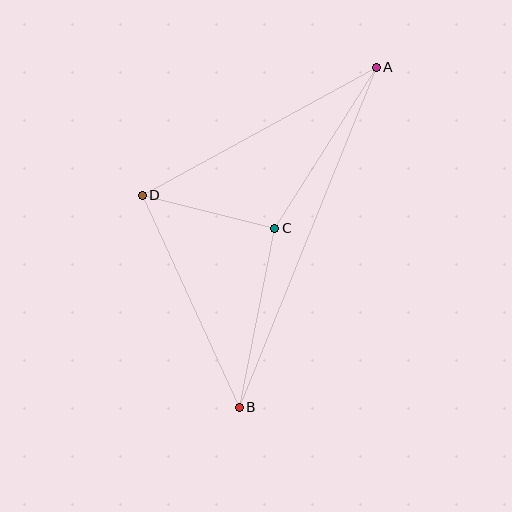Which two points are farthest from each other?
Points A and B are farthest from each other.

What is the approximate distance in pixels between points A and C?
The distance between A and C is approximately 190 pixels.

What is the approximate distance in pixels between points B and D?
The distance between B and D is approximately 233 pixels.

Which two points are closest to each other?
Points C and D are closest to each other.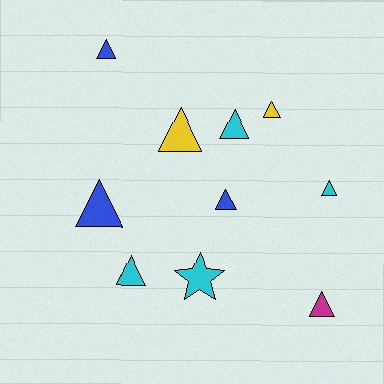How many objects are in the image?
There are 10 objects.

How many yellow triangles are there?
There are 2 yellow triangles.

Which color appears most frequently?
Cyan, with 4 objects.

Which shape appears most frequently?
Triangle, with 9 objects.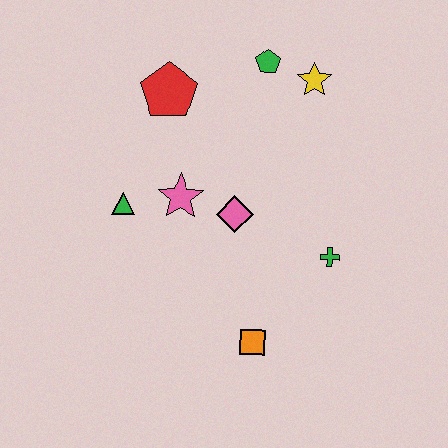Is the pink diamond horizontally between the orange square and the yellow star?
No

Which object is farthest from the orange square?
The green pentagon is farthest from the orange square.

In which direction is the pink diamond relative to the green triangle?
The pink diamond is to the right of the green triangle.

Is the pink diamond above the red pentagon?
No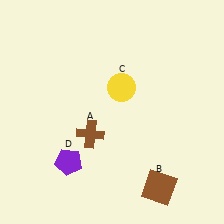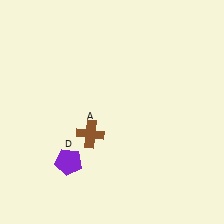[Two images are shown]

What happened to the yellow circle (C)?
The yellow circle (C) was removed in Image 2. It was in the top-right area of Image 1.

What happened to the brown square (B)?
The brown square (B) was removed in Image 2. It was in the bottom-right area of Image 1.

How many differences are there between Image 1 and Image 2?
There are 2 differences between the two images.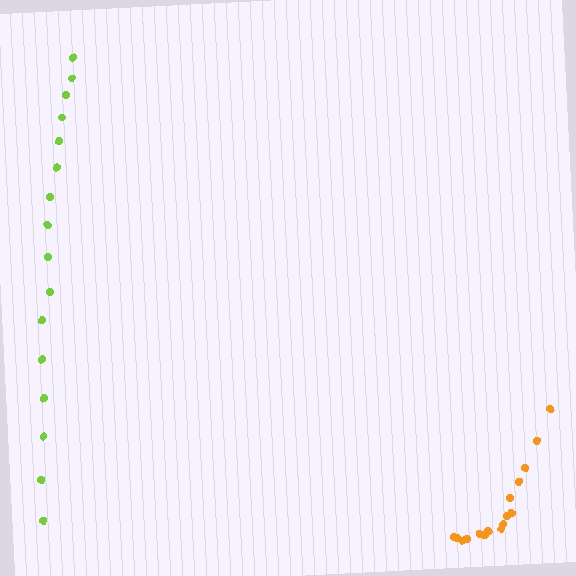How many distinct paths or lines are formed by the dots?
There are 2 distinct paths.